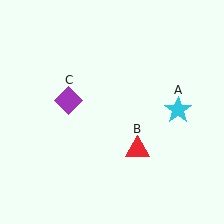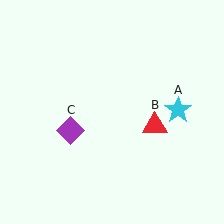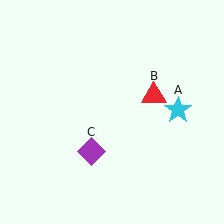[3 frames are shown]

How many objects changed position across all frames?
2 objects changed position: red triangle (object B), purple diamond (object C).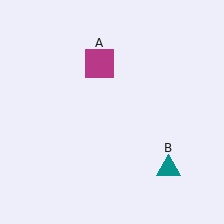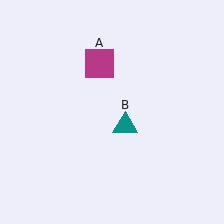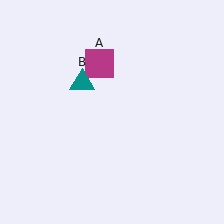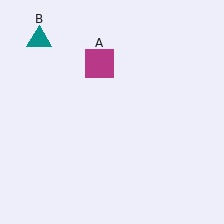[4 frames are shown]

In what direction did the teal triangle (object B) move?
The teal triangle (object B) moved up and to the left.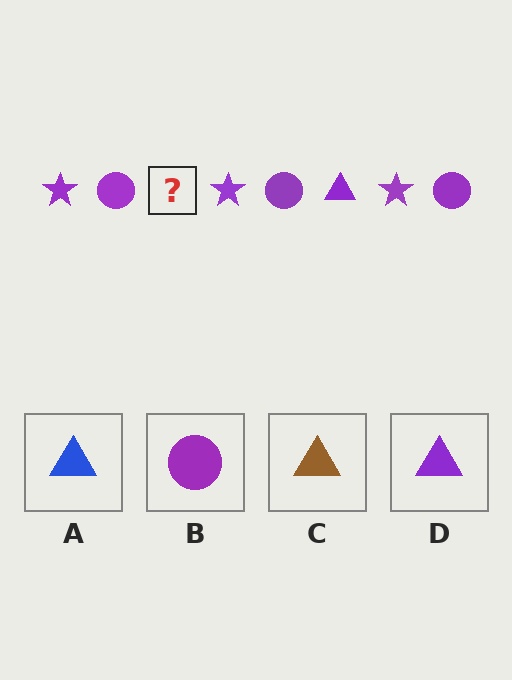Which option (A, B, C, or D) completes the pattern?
D.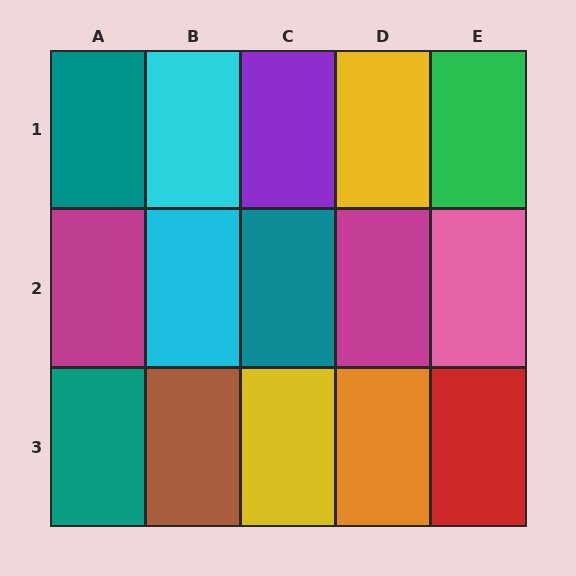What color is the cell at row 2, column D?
Magenta.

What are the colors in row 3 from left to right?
Teal, brown, yellow, orange, red.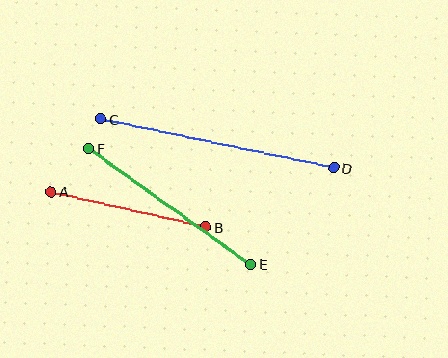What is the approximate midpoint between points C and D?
The midpoint is at approximately (217, 143) pixels.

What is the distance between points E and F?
The distance is approximately 199 pixels.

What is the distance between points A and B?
The distance is approximately 159 pixels.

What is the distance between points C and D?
The distance is approximately 238 pixels.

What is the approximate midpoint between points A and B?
The midpoint is at approximately (129, 209) pixels.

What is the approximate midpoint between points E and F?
The midpoint is at approximately (170, 207) pixels.